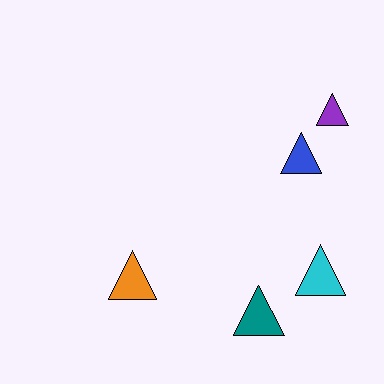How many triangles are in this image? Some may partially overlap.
There are 5 triangles.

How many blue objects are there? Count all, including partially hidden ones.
There is 1 blue object.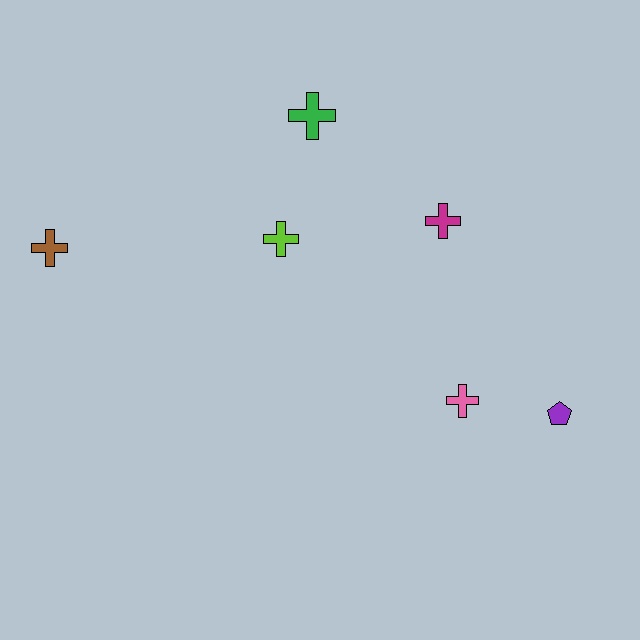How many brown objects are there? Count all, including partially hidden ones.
There is 1 brown object.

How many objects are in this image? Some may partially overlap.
There are 6 objects.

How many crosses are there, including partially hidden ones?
There are 5 crosses.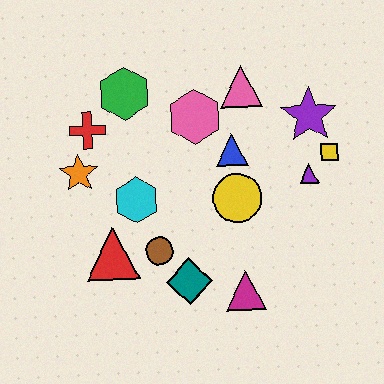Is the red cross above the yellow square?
Yes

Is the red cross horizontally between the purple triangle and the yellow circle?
No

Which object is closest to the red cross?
The orange star is closest to the red cross.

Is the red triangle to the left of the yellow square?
Yes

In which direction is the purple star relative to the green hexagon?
The purple star is to the right of the green hexagon.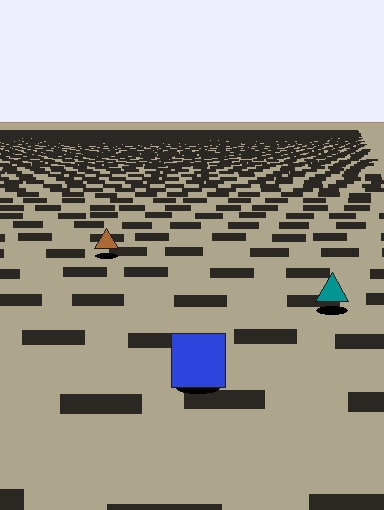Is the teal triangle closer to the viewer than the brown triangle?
Yes. The teal triangle is closer — you can tell from the texture gradient: the ground texture is coarser near it.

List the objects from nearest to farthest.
From nearest to farthest: the blue square, the teal triangle, the brown triangle.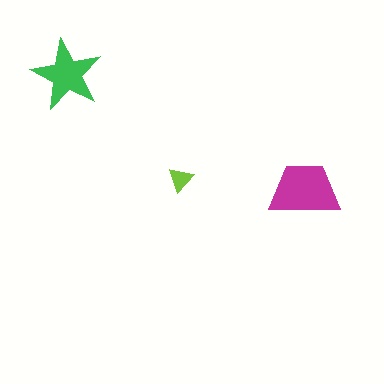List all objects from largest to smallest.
The magenta trapezoid, the green star, the lime triangle.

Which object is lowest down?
The magenta trapezoid is bottommost.